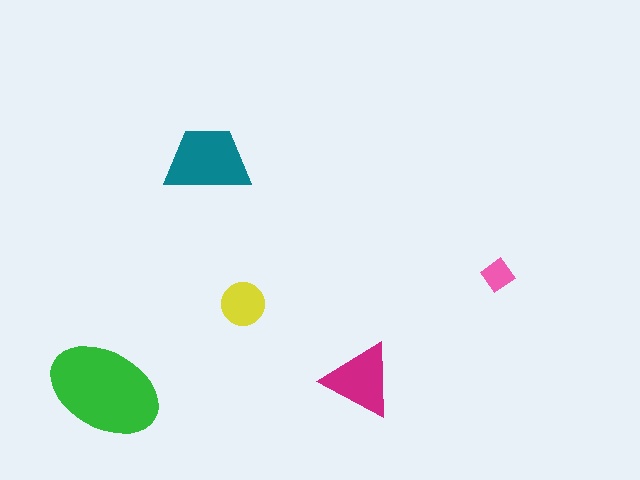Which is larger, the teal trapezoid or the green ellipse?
The green ellipse.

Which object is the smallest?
The pink diamond.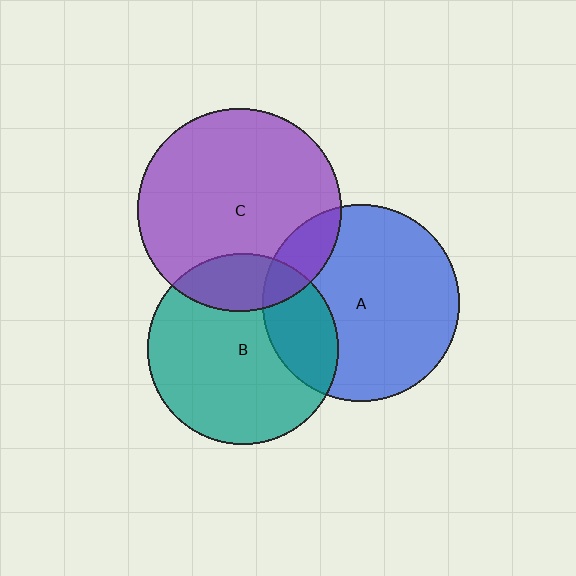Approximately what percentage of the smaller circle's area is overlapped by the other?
Approximately 20%.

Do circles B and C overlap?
Yes.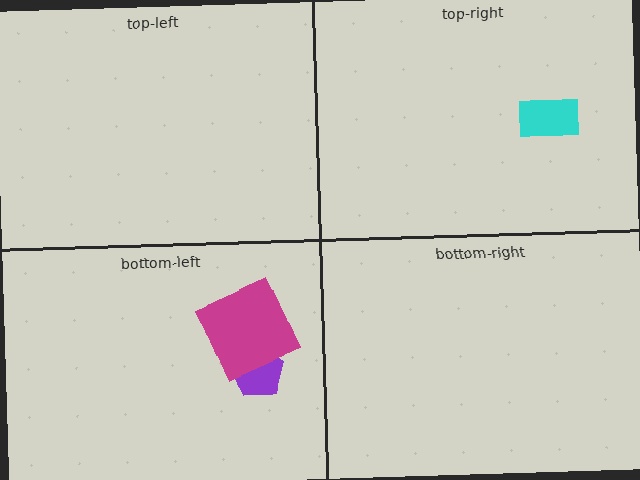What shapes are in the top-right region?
The cyan rectangle.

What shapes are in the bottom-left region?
The purple pentagon, the magenta square.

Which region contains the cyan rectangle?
The top-right region.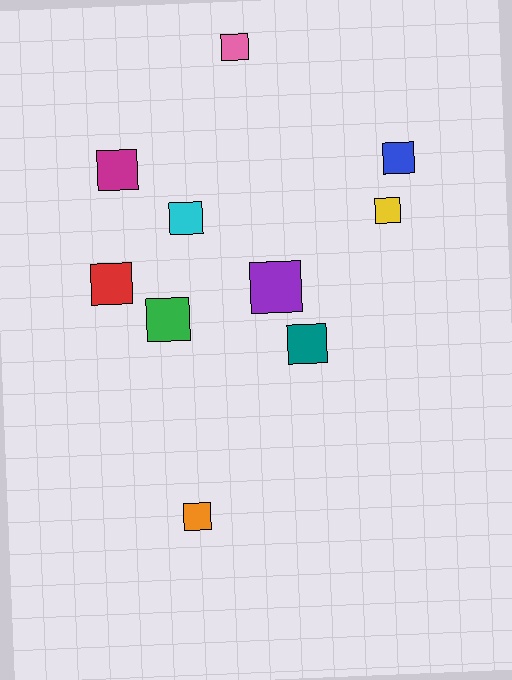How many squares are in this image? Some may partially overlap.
There are 10 squares.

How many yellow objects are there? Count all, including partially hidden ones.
There is 1 yellow object.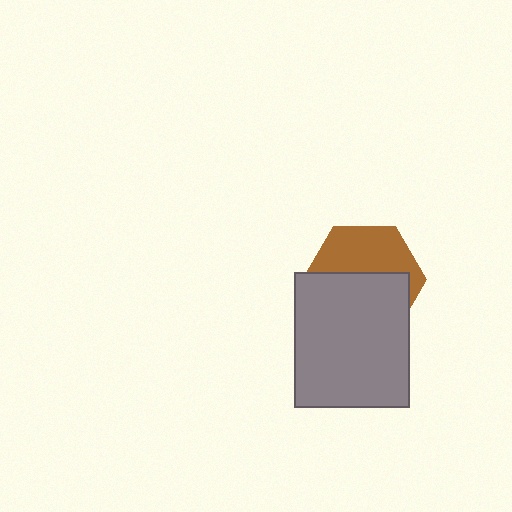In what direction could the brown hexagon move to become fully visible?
The brown hexagon could move up. That would shift it out from behind the gray rectangle entirely.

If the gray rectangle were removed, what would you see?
You would see the complete brown hexagon.